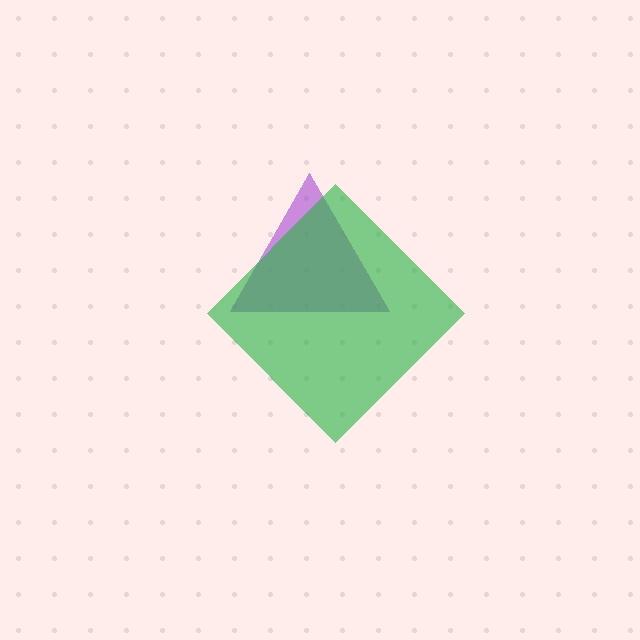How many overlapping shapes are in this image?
There are 2 overlapping shapes in the image.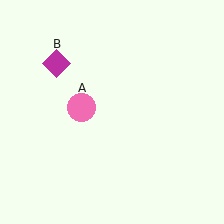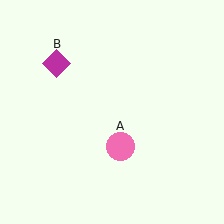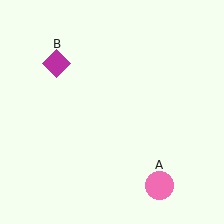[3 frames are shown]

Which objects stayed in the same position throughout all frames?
Magenta diamond (object B) remained stationary.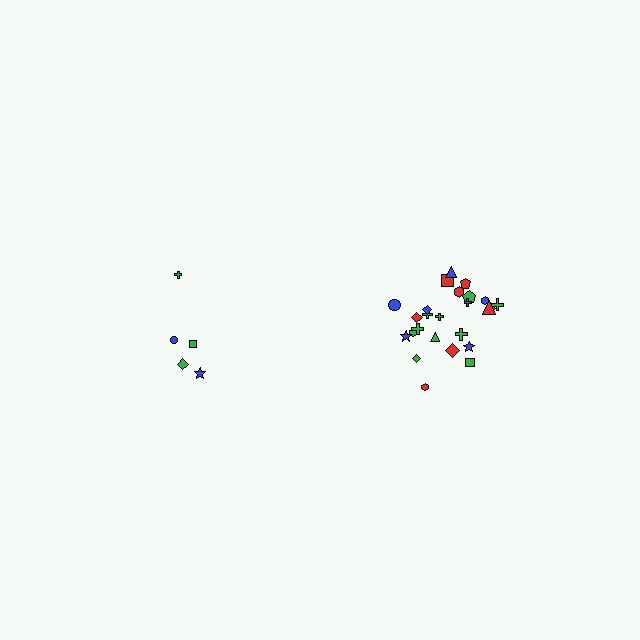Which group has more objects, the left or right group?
The right group.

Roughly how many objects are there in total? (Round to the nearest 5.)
Roughly 30 objects in total.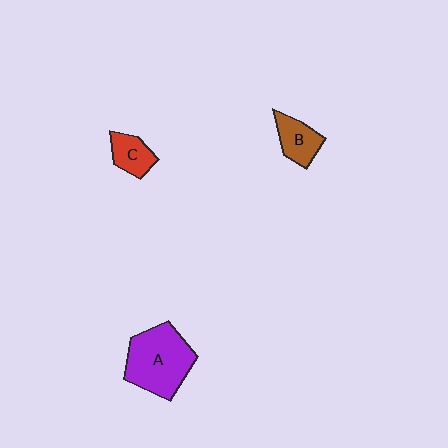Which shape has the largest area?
Shape A (purple).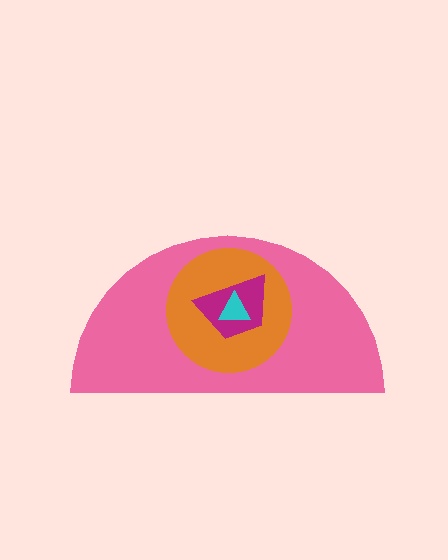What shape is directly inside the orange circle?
The magenta trapezoid.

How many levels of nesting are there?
4.